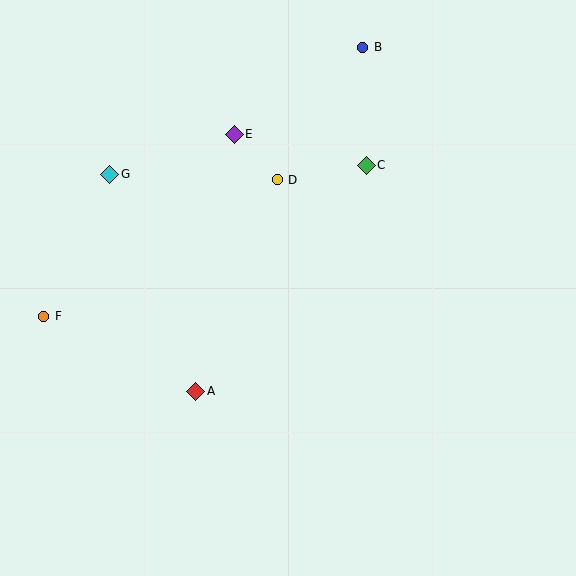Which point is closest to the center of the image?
Point D at (277, 180) is closest to the center.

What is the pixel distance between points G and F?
The distance between G and F is 157 pixels.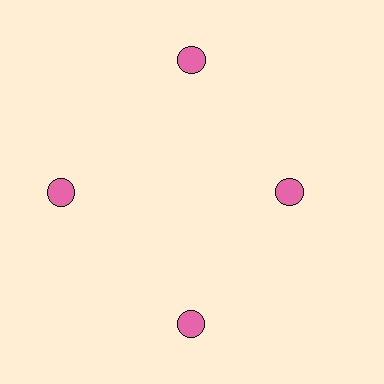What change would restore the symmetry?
The symmetry would be restored by moving it outward, back onto the ring so that all 4 circles sit at equal angles and equal distance from the center.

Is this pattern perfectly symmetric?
No. The 4 pink circles are arranged in a ring, but one element near the 3 o'clock position is pulled inward toward the center, breaking the 4-fold rotational symmetry.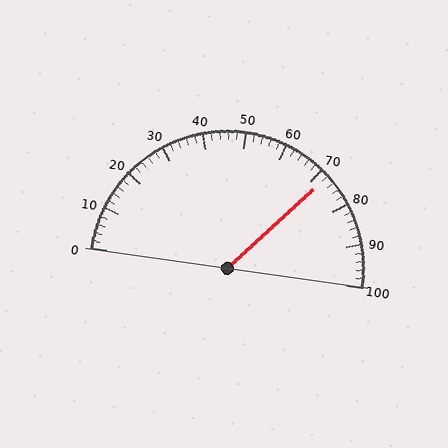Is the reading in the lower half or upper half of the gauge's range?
The reading is in the upper half of the range (0 to 100).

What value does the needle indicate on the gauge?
The needle indicates approximately 72.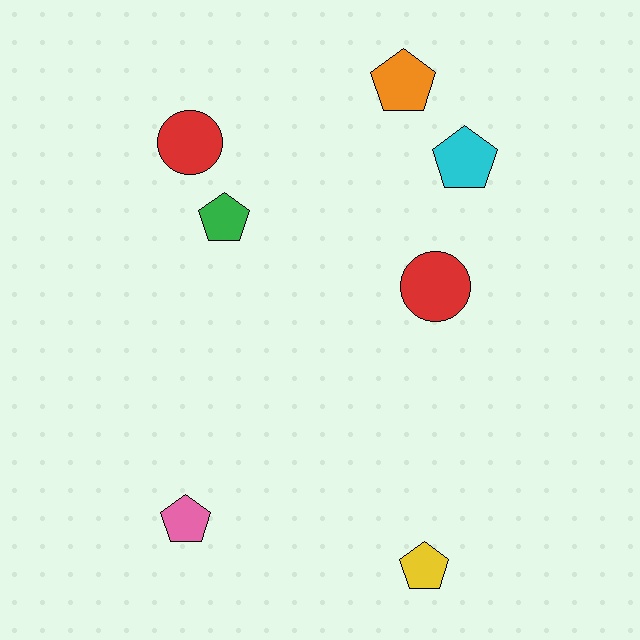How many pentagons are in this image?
There are 5 pentagons.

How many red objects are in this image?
There are 2 red objects.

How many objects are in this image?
There are 7 objects.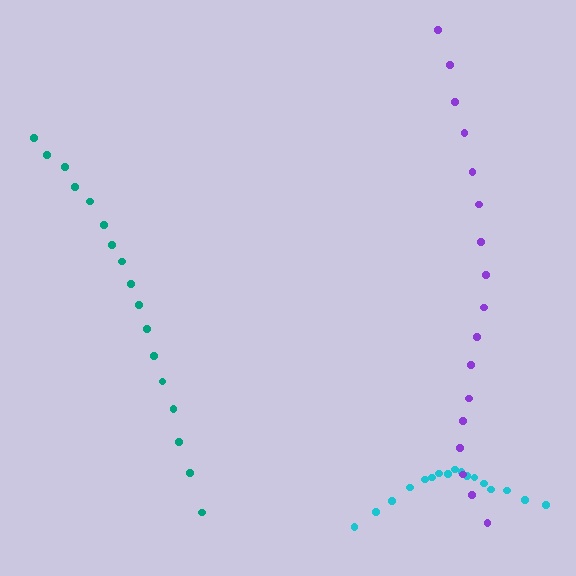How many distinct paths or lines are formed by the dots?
There are 3 distinct paths.